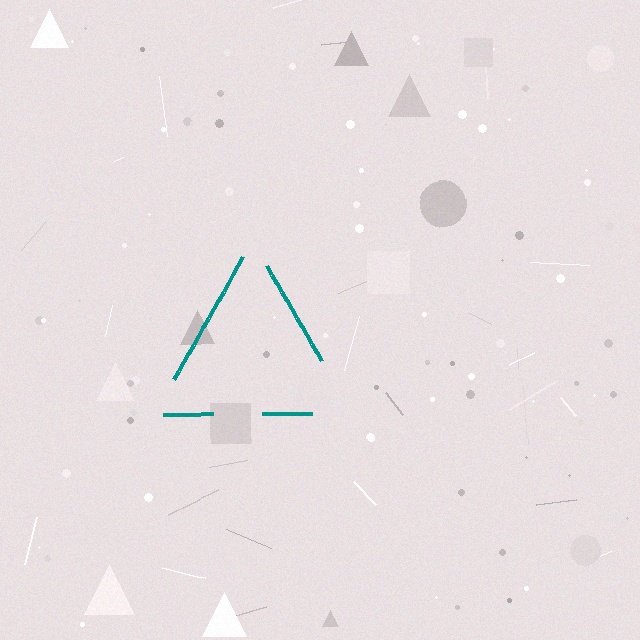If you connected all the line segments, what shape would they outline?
They would outline a triangle.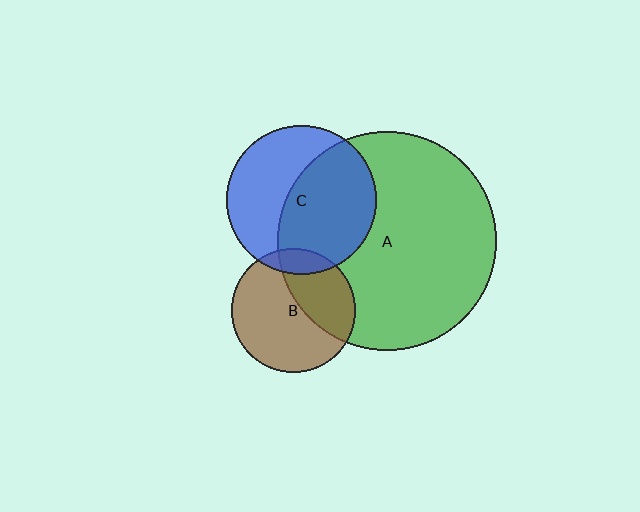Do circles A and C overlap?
Yes.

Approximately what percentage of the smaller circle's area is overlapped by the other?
Approximately 55%.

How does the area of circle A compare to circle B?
Approximately 3.2 times.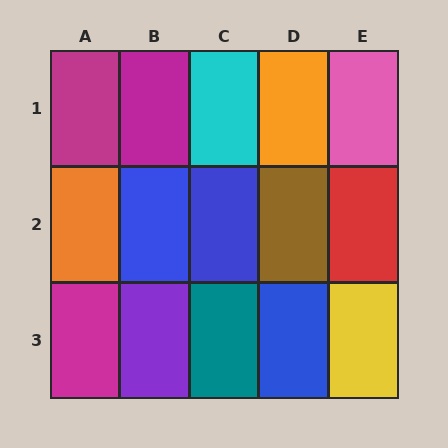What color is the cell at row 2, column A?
Orange.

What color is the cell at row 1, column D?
Orange.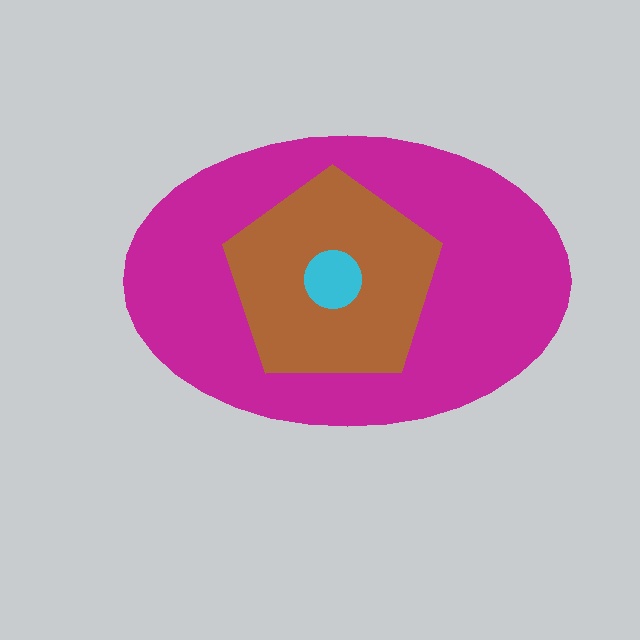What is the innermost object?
The cyan circle.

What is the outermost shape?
The magenta ellipse.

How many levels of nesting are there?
3.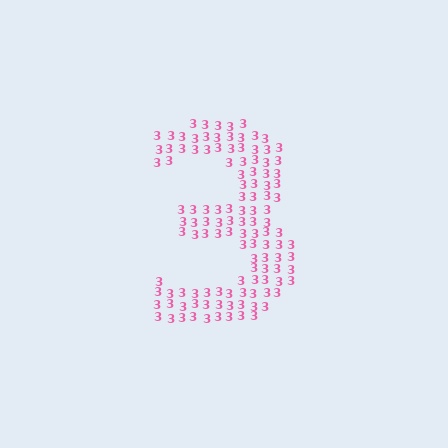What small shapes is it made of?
It is made of small digit 3's.